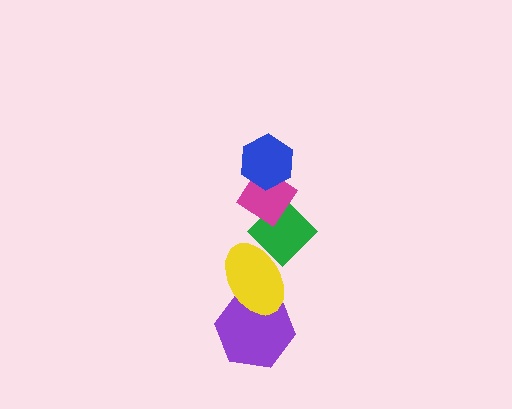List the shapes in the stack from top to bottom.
From top to bottom: the blue hexagon, the magenta diamond, the green diamond, the yellow ellipse, the purple hexagon.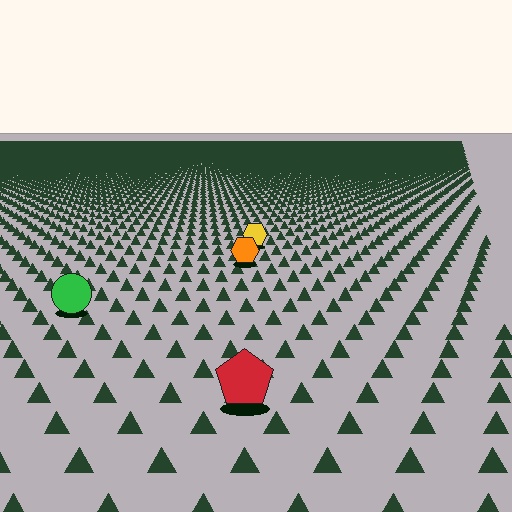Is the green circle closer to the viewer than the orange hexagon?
Yes. The green circle is closer — you can tell from the texture gradient: the ground texture is coarser near it.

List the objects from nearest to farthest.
From nearest to farthest: the red pentagon, the green circle, the orange hexagon, the yellow hexagon.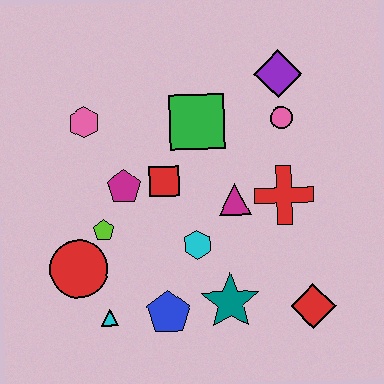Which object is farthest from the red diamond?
The pink hexagon is farthest from the red diamond.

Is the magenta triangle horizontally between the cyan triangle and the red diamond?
Yes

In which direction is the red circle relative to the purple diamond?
The red circle is to the left of the purple diamond.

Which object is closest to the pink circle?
The purple diamond is closest to the pink circle.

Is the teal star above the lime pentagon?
No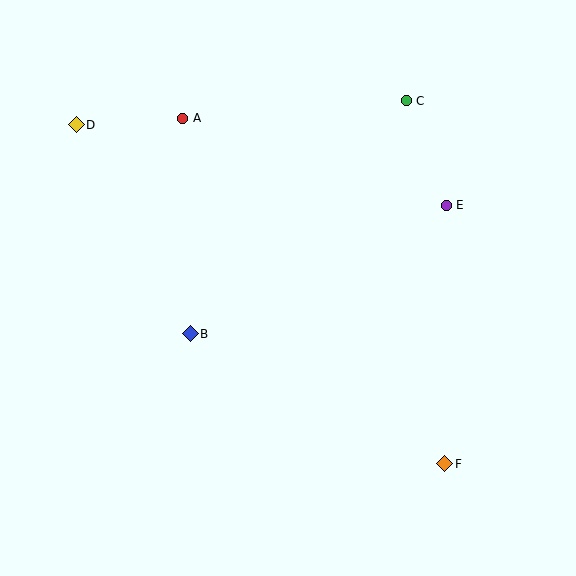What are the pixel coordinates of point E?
Point E is at (446, 205).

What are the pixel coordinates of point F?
Point F is at (445, 464).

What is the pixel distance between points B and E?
The distance between B and E is 286 pixels.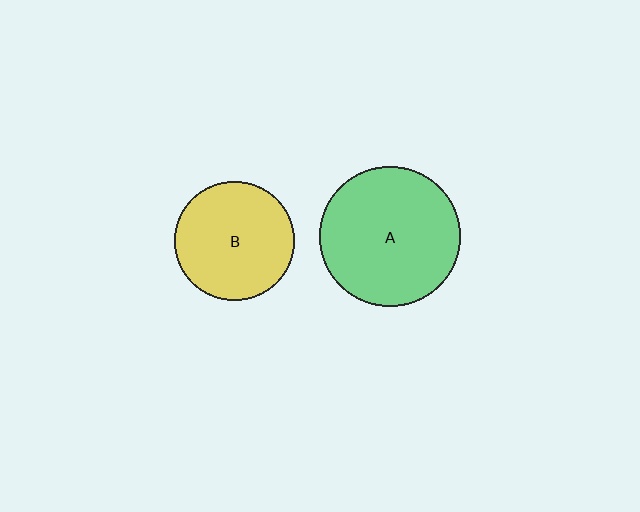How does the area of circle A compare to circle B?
Approximately 1.4 times.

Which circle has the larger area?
Circle A (green).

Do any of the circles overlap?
No, none of the circles overlap.